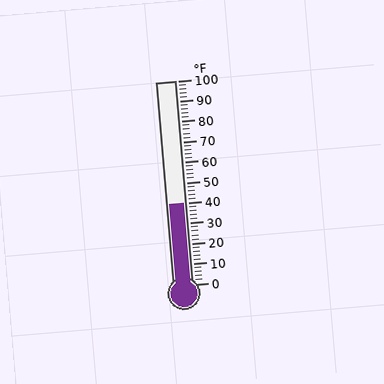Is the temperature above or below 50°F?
The temperature is below 50°F.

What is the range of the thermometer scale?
The thermometer scale ranges from 0°F to 100°F.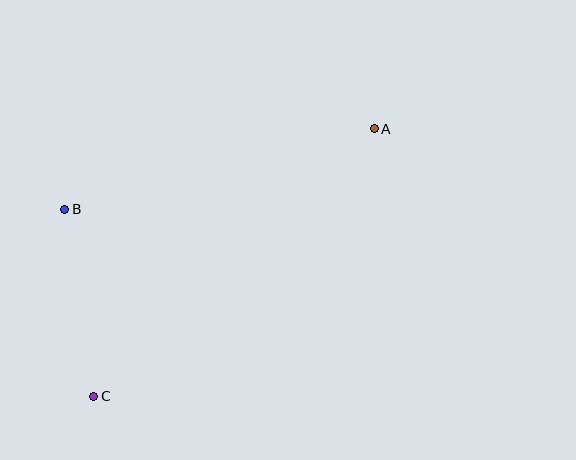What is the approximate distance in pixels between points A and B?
The distance between A and B is approximately 320 pixels.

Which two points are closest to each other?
Points B and C are closest to each other.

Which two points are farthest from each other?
Points A and C are farthest from each other.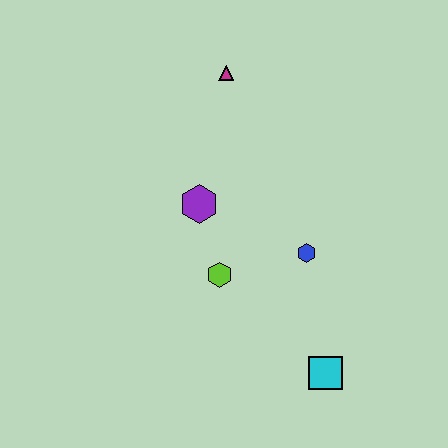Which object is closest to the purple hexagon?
The lime hexagon is closest to the purple hexagon.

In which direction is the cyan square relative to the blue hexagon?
The cyan square is below the blue hexagon.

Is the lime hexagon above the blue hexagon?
No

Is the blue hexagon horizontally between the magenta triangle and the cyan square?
Yes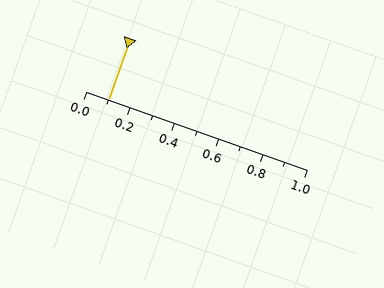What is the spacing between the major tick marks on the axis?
The major ticks are spaced 0.2 apart.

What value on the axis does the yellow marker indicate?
The marker indicates approximately 0.1.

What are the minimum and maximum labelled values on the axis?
The axis runs from 0.0 to 1.0.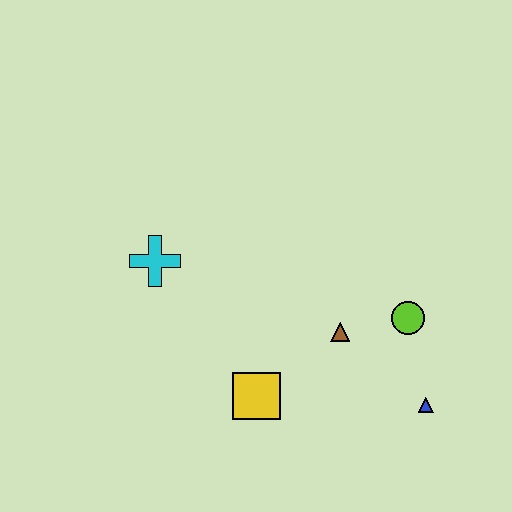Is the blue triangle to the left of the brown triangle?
No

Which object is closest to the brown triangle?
The lime circle is closest to the brown triangle.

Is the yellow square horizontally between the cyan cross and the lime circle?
Yes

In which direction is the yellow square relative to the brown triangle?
The yellow square is to the left of the brown triangle.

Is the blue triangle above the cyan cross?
No